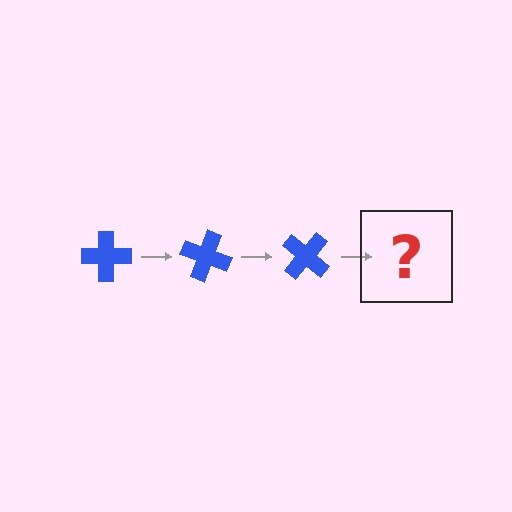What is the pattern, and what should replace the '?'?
The pattern is that the cross rotates 20 degrees each step. The '?' should be a blue cross rotated 60 degrees.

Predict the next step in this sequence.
The next step is a blue cross rotated 60 degrees.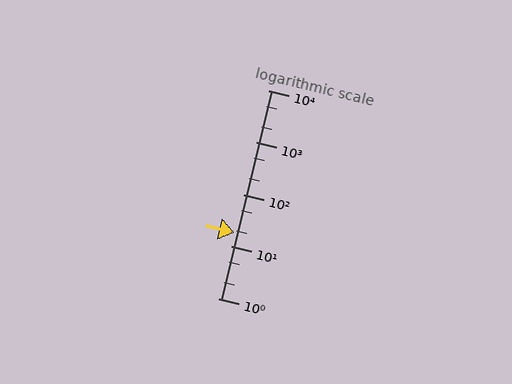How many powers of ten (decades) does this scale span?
The scale spans 4 decades, from 1 to 10000.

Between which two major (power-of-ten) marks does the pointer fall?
The pointer is between 10 and 100.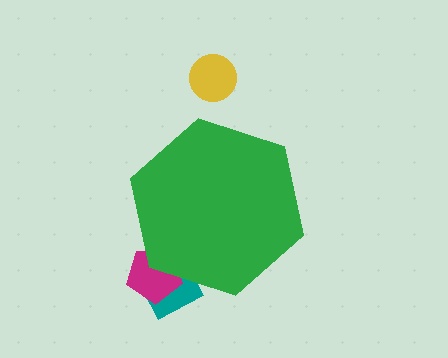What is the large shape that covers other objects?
A green hexagon.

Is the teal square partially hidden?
Yes, the teal square is partially hidden behind the green hexagon.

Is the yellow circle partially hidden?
No, the yellow circle is fully visible.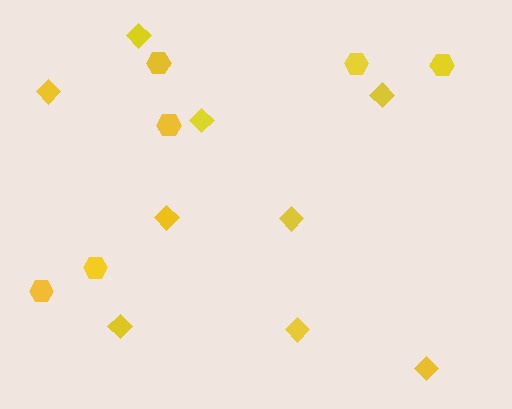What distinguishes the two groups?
There are 2 groups: one group of hexagons (6) and one group of diamonds (9).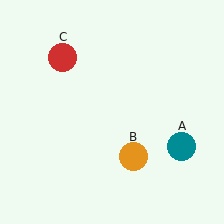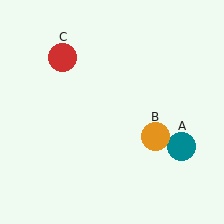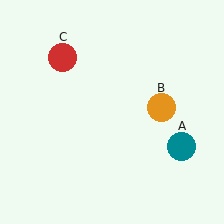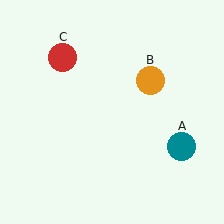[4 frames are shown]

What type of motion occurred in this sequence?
The orange circle (object B) rotated counterclockwise around the center of the scene.